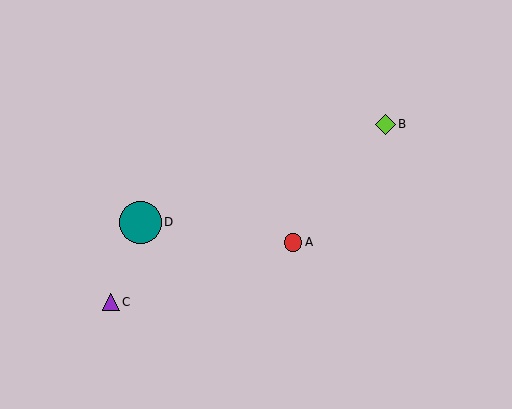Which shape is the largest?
The teal circle (labeled D) is the largest.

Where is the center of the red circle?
The center of the red circle is at (293, 242).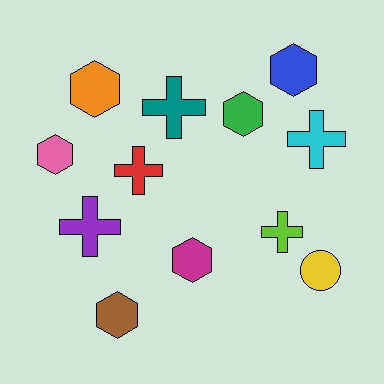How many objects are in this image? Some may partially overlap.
There are 12 objects.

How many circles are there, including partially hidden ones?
There is 1 circle.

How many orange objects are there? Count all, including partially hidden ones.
There is 1 orange object.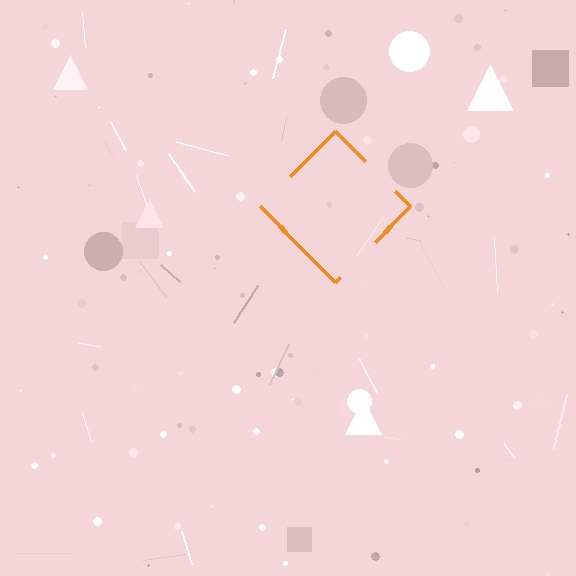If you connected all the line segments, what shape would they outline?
They would outline a diamond.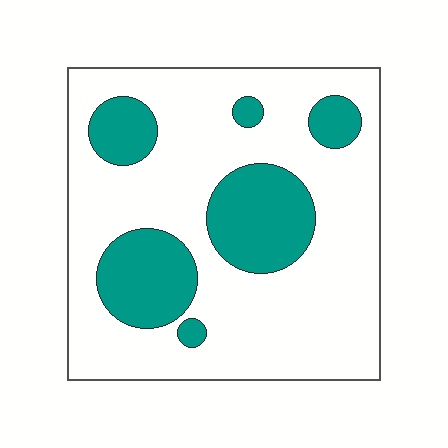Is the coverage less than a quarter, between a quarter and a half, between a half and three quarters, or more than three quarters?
Between a quarter and a half.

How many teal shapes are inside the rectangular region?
6.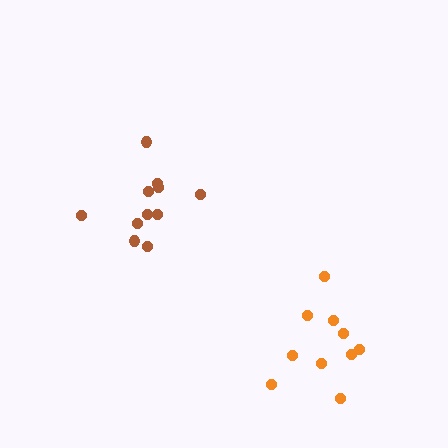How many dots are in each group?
Group 1: 11 dots, Group 2: 10 dots (21 total).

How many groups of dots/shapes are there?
There are 2 groups.